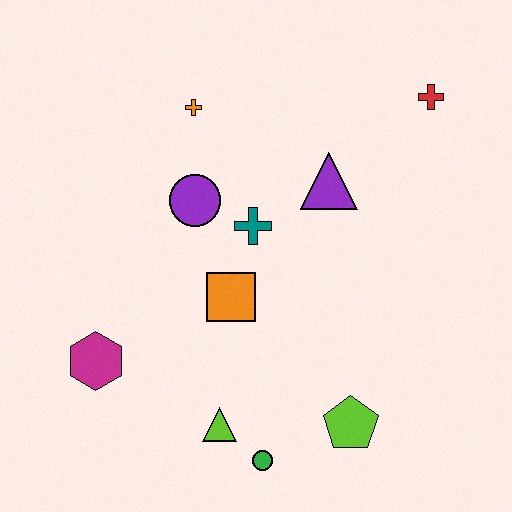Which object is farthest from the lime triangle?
The red cross is farthest from the lime triangle.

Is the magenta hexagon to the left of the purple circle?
Yes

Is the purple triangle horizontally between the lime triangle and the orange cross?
No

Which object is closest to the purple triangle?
The teal cross is closest to the purple triangle.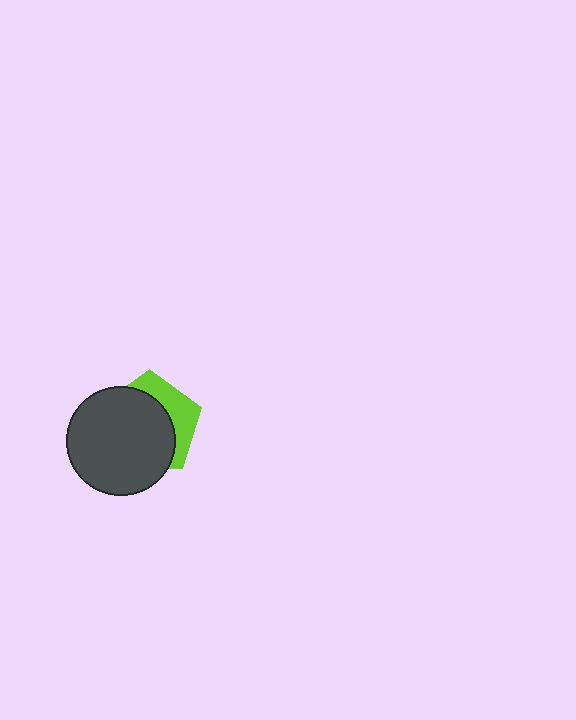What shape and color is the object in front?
The object in front is a dark gray circle.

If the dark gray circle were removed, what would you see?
You would see the complete lime pentagon.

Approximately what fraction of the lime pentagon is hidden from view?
Roughly 67% of the lime pentagon is hidden behind the dark gray circle.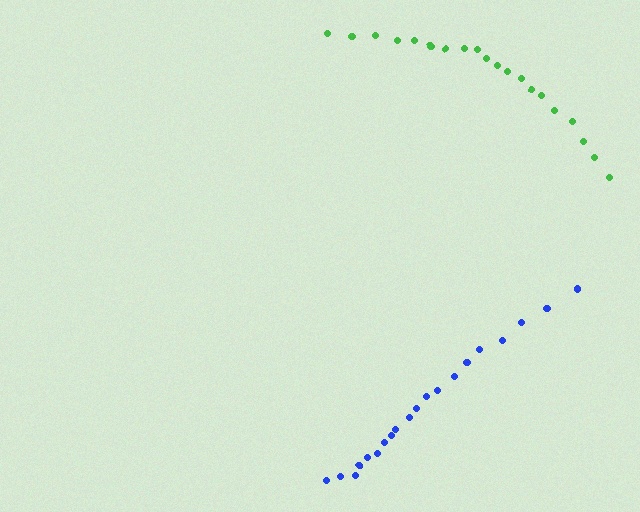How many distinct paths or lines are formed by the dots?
There are 2 distinct paths.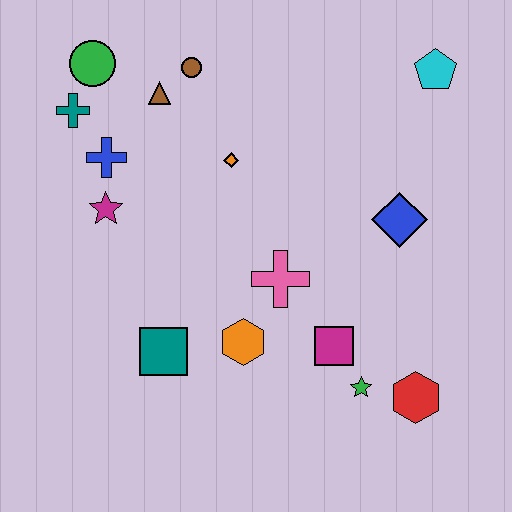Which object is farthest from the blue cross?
The red hexagon is farthest from the blue cross.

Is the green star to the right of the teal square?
Yes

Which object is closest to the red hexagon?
The green star is closest to the red hexagon.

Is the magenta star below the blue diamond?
No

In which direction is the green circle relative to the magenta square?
The green circle is above the magenta square.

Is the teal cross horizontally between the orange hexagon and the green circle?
No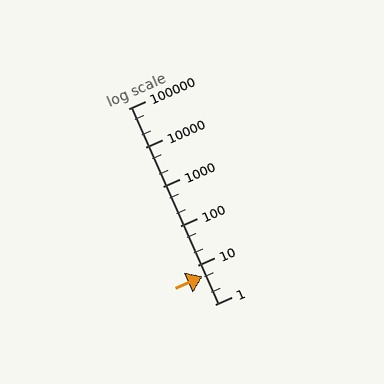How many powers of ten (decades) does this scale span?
The scale spans 5 decades, from 1 to 100000.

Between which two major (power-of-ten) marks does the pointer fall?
The pointer is between 1 and 10.